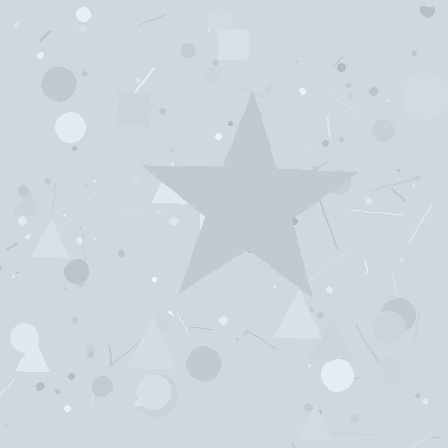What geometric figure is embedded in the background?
A star is embedded in the background.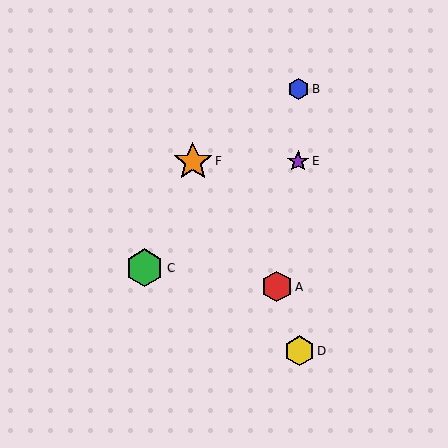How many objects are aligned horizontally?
2 objects (E, F) are aligned horizontally.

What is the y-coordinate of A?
Object A is at y≈287.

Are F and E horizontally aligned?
Yes, both are at y≈161.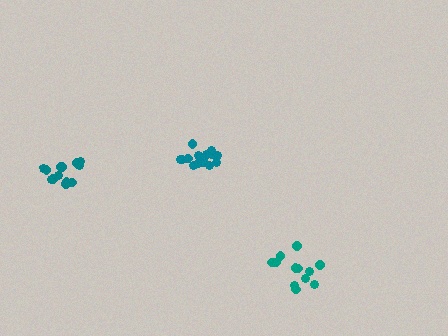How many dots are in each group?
Group 1: 13 dots, Group 2: 12 dots, Group 3: 17 dots (42 total).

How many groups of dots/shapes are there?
There are 3 groups.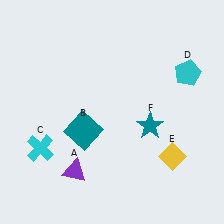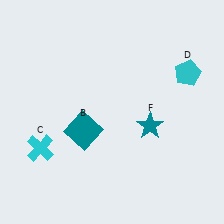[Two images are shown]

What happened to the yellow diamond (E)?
The yellow diamond (E) was removed in Image 2. It was in the bottom-right area of Image 1.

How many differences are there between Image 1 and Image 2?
There are 2 differences between the two images.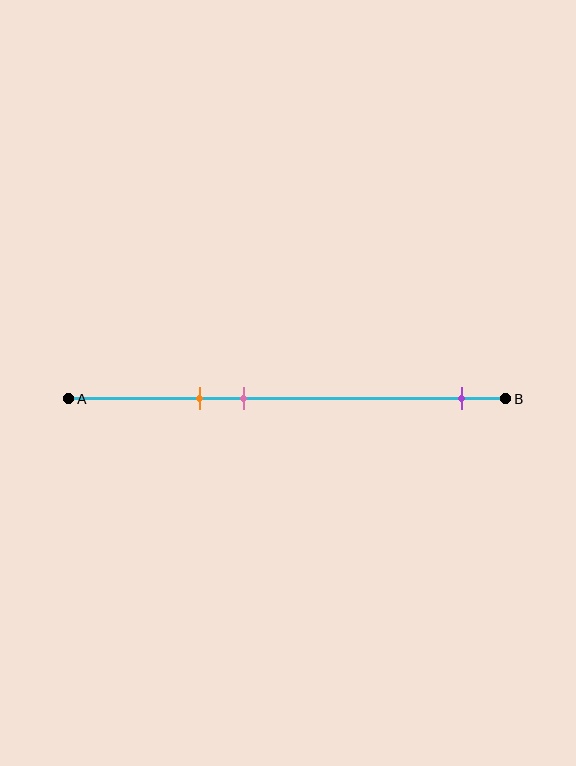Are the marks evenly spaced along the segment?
No, the marks are not evenly spaced.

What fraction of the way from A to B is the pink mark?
The pink mark is approximately 40% (0.4) of the way from A to B.